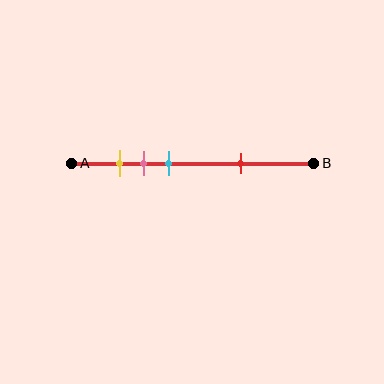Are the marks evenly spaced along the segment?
No, the marks are not evenly spaced.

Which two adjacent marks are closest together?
The yellow and pink marks are the closest adjacent pair.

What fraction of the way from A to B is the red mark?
The red mark is approximately 70% (0.7) of the way from A to B.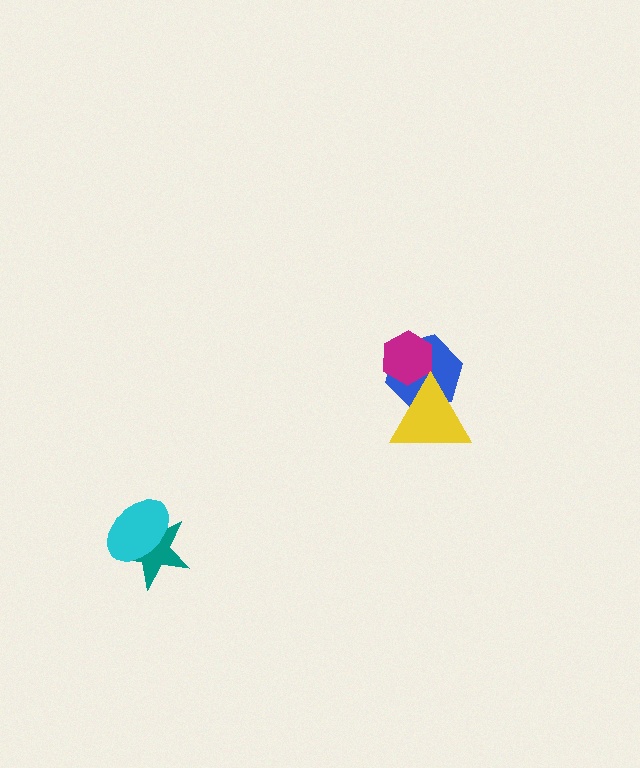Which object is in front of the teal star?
The cyan ellipse is in front of the teal star.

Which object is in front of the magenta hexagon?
The yellow triangle is in front of the magenta hexagon.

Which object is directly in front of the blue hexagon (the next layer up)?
The magenta hexagon is directly in front of the blue hexagon.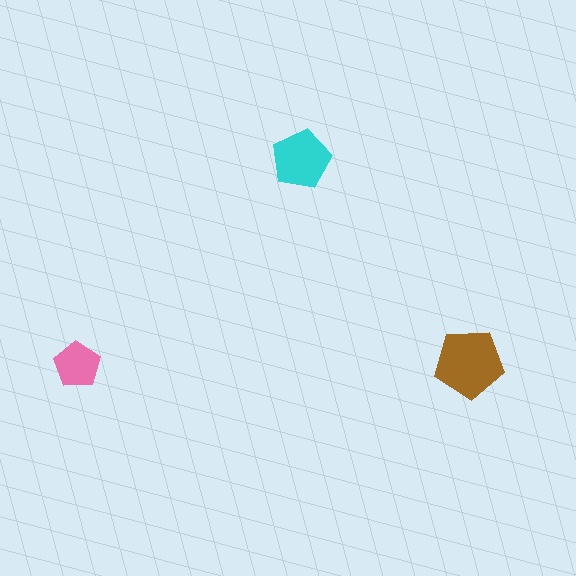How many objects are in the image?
There are 3 objects in the image.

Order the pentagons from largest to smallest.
the brown one, the cyan one, the pink one.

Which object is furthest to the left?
The pink pentagon is leftmost.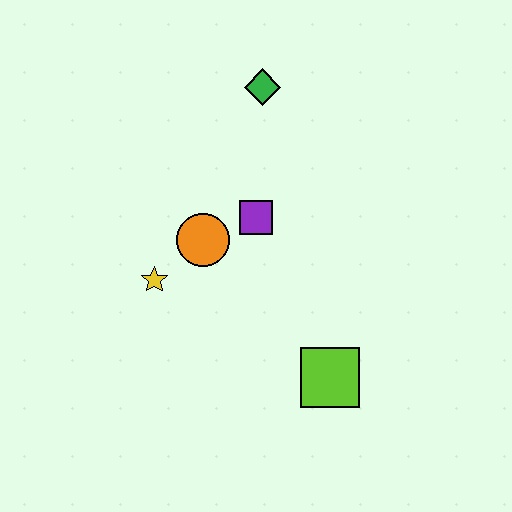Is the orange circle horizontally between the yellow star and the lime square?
Yes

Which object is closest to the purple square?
The orange circle is closest to the purple square.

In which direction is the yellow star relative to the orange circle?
The yellow star is to the left of the orange circle.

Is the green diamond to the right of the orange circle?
Yes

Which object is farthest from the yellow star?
The green diamond is farthest from the yellow star.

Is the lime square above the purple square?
No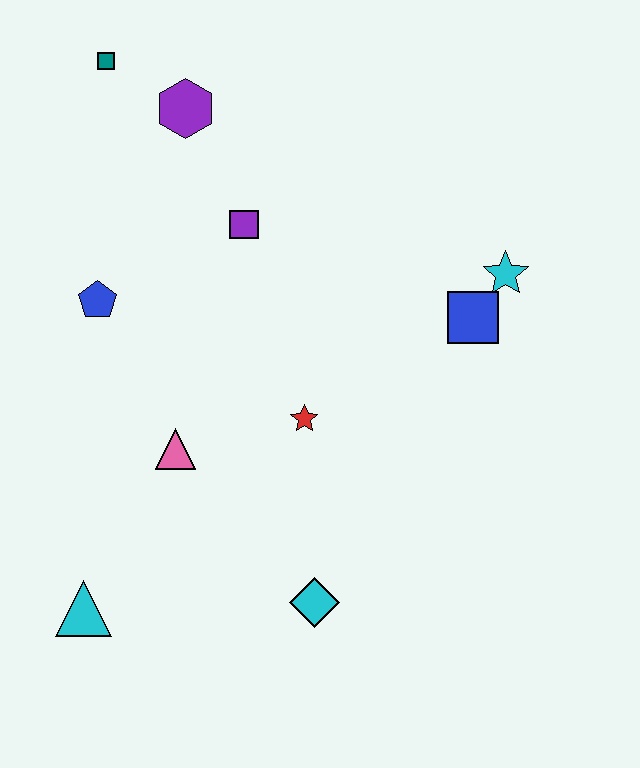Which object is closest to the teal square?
The purple hexagon is closest to the teal square.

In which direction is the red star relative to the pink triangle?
The red star is to the right of the pink triangle.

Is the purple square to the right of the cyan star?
No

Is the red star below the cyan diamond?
No